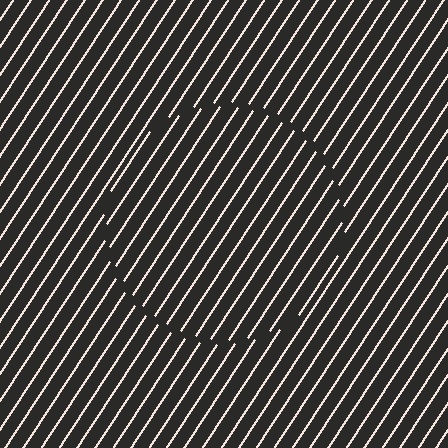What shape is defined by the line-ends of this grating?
An illusory circle. The interior of the shape contains the same grating, shifted by half a period — the contour is defined by the phase discontinuity where line-ends from the inner and outer gratings abut.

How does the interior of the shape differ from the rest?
The interior of the shape contains the same grating, shifted by half a period — the contour is defined by the phase discontinuity where line-ends from the inner and outer gratings abut.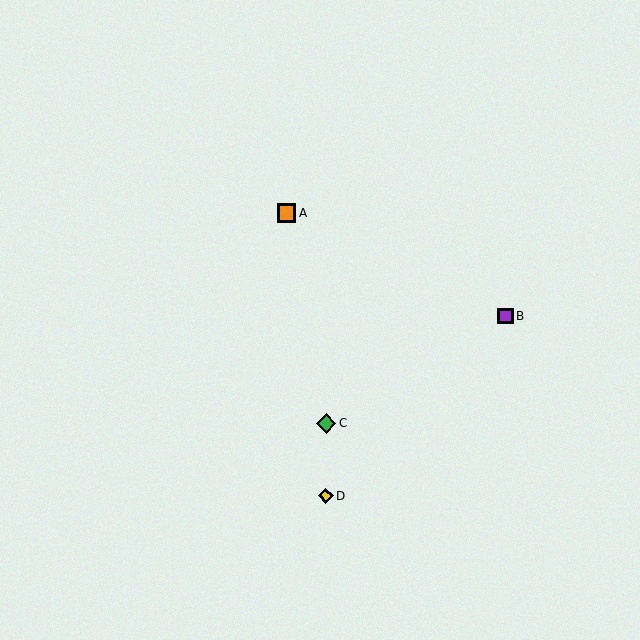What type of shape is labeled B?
Shape B is a purple square.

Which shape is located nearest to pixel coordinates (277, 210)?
The orange square (labeled A) at (287, 214) is nearest to that location.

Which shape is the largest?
The green diamond (labeled C) is the largest.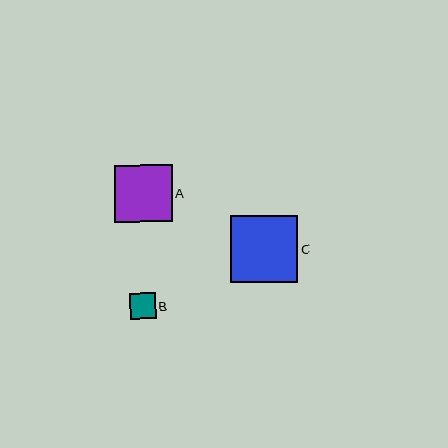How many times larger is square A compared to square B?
Square A is approximately 2.2 times the size of square B.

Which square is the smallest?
Square B is the smallest with a size of approximately 26 pixels.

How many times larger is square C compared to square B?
Square C is approximately 2.6 times the size of square B.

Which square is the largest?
Square C is the largest with a size of approximately 67 pixels.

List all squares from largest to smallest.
From largest to smallest: C, A, B.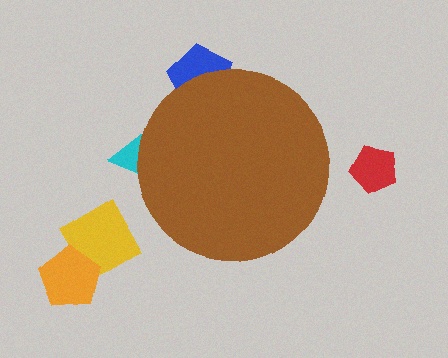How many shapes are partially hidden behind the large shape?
2 shapes are partially hidden.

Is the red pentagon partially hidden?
No, the red pentagon is fully visible.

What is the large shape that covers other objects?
A brown circle.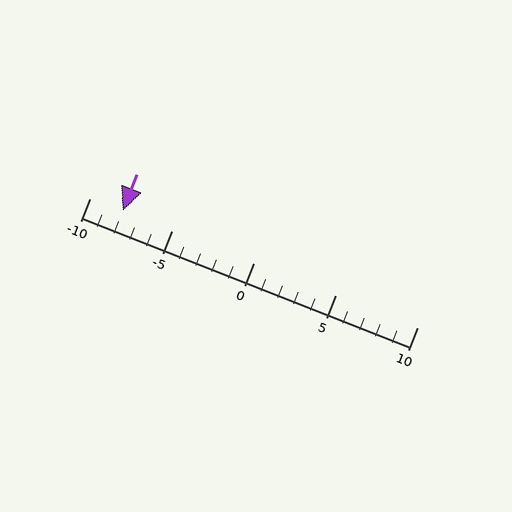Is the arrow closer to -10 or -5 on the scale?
The arrow is closer to -10.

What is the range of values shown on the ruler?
The ruler shows values from -10 to 10.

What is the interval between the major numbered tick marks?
The major tick marks are spaced 5 units apart.